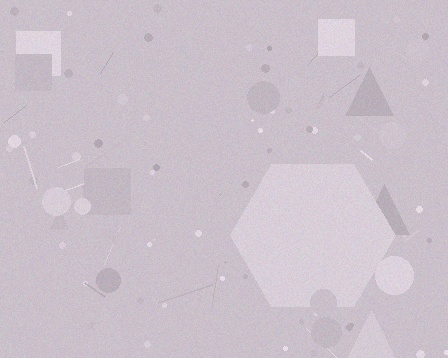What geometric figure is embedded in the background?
A hexagon is embedded in the background.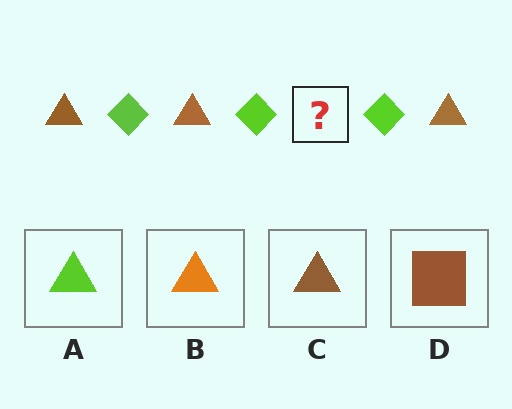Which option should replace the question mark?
Option C.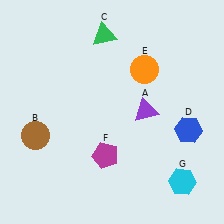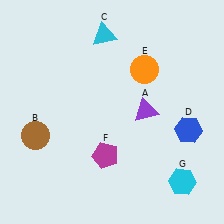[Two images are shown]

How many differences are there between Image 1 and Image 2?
There is 1 difference between the two images.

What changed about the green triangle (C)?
In Image 1, C is green. In Image 2, it changed to cyan.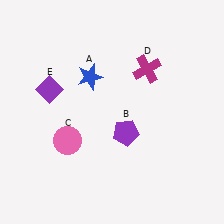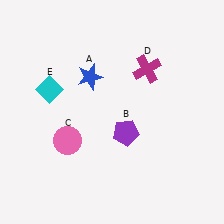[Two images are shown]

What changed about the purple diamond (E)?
In Image 1, E is purple. In Image 2, it changed to cyan.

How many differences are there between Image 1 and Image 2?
There is 1 difference between the two images.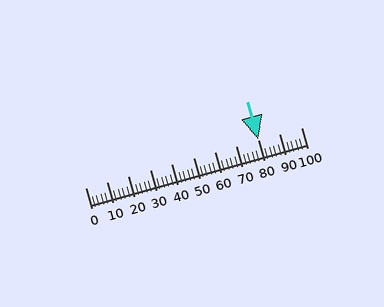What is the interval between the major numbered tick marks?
The major tick marks are spaced 10 units apart.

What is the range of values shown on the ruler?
The ruler shows values from 0 to 100.